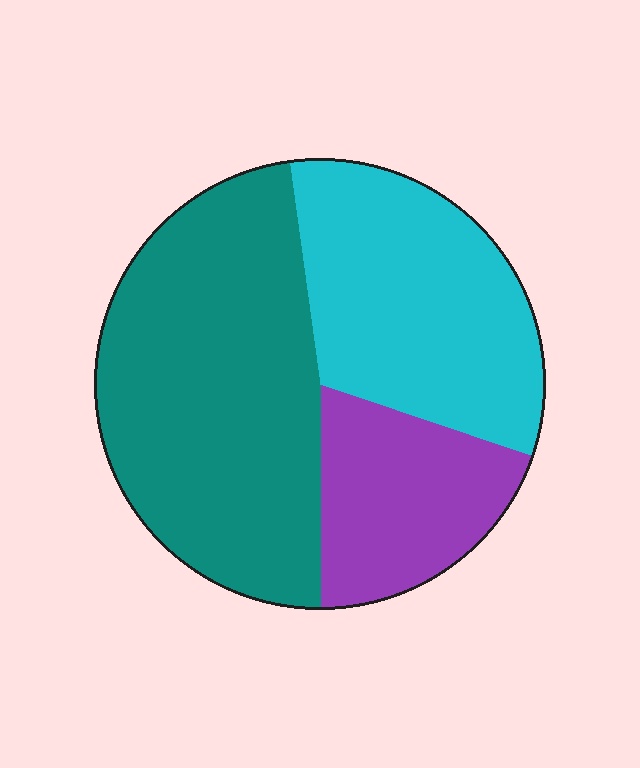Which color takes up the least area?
Purple, at roughly 20%.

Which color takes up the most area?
Teal, at roughly 50%.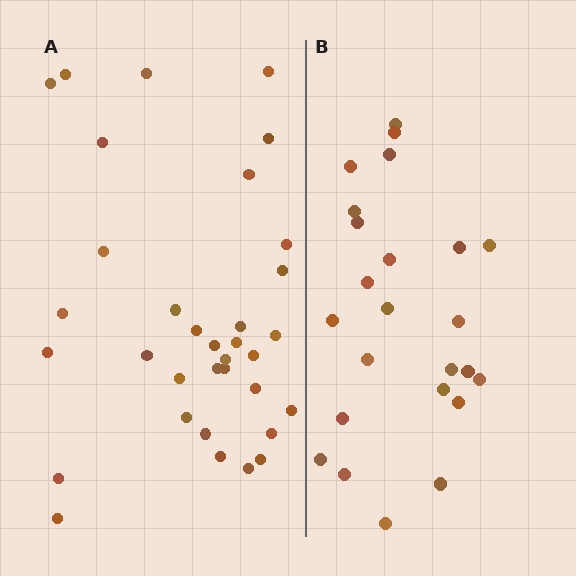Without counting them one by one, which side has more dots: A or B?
Region A (the left region) has more dots.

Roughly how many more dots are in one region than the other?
Region A has roughly 10 or so more dots than region B.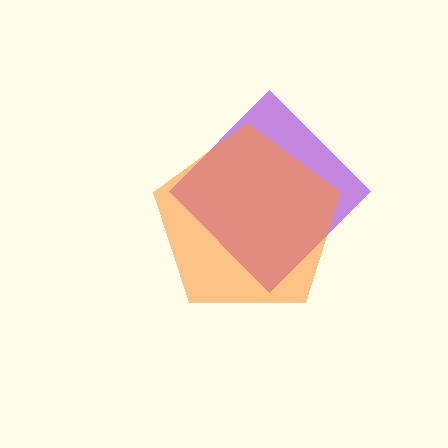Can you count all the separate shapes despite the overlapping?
Yes, there are 2 separate shapes.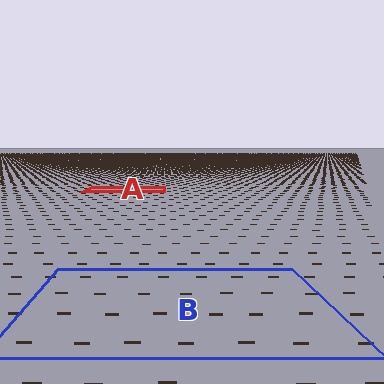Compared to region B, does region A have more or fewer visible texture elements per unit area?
Region A has more texture elements per unit area — they are packed more densely because it is farther away.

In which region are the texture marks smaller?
The texture marks are smaller in region A, because it is farther away.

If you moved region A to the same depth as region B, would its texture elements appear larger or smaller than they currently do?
They would appear larger. At a closer depth, the same texture elements are projected at a bigger on-screen size.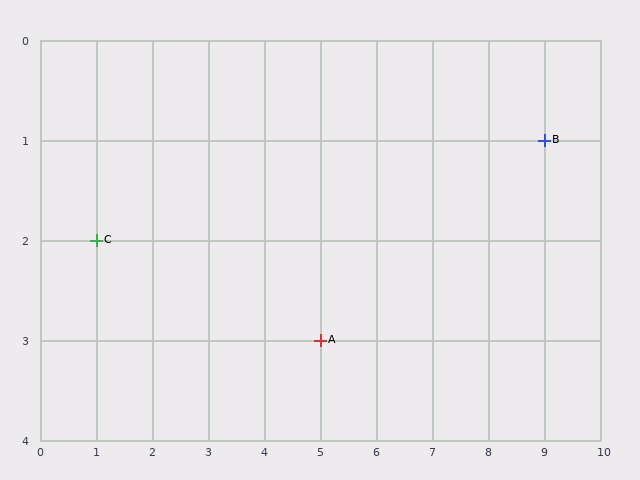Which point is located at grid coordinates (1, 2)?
Point C is at (1, 2).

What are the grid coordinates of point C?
Point C is at grid coordinates (1, 2).